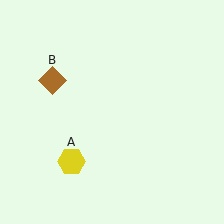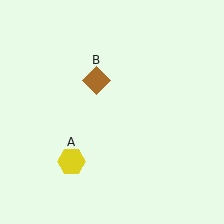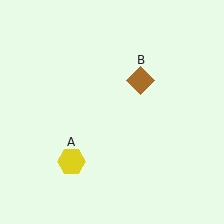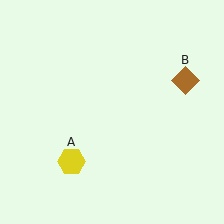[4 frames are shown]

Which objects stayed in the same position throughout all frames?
Yellow hexagon (object A) remained stationary.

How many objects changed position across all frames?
1 object changed position: brown diamond (object B).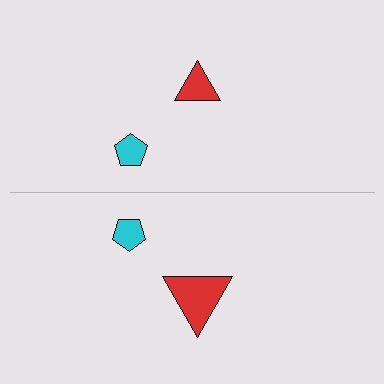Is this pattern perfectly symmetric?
No, the pattern is not perfectly symmetric. The red triangle on the bottom side has a different size than its mirror counterpart.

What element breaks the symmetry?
The red triangle on the bottom side has a different size than its mirror counterpart.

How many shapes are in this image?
There are 4 shapes in this image.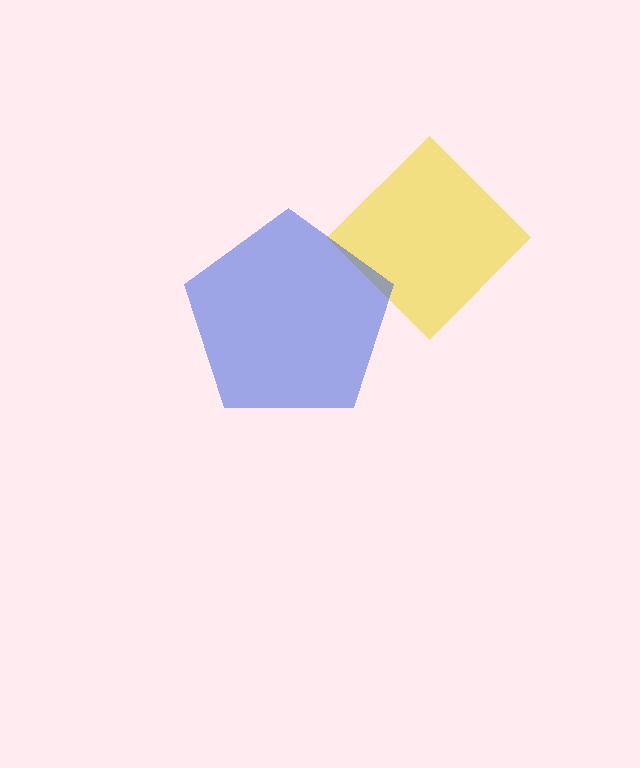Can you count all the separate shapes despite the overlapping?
Yes, there are 2 separate shapes.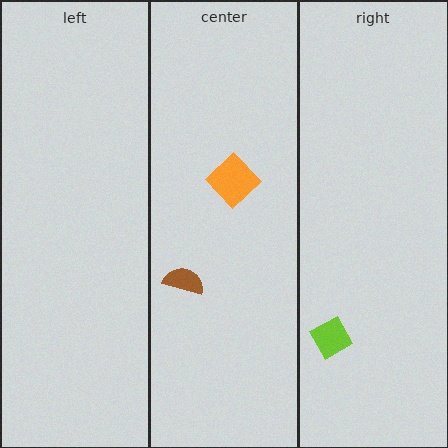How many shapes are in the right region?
1.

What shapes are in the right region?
The lime diamond.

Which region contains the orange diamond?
The center region.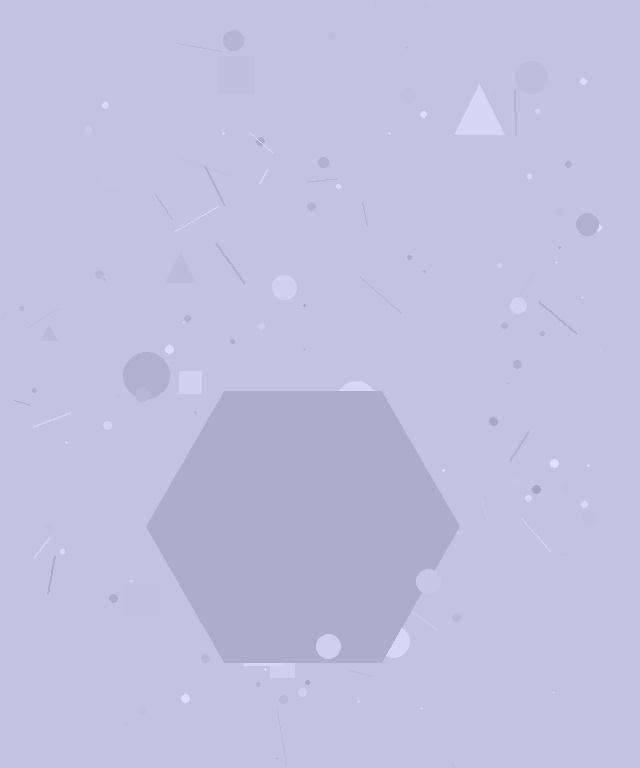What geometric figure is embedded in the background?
A hexagon is embedded in the background.